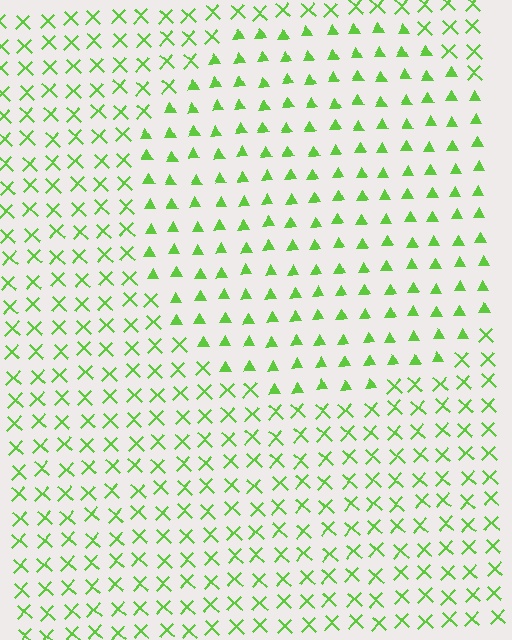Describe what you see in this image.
The image is filled with small lime elements arranged in a uniform grid. A circle-shaped region contains triangles, while the surrounding area contains X marks. The boundary is defined purely by the change in element shape.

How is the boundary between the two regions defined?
The boundary is defined by a change in element shape: triangles inside vs. X marks outside. All elements share the same color and spacing.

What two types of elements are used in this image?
The image uses triangles inside the circle region and X marks outside it.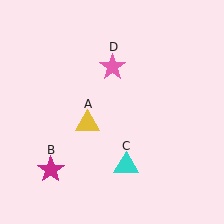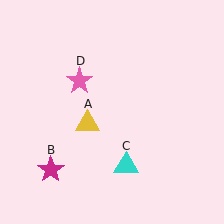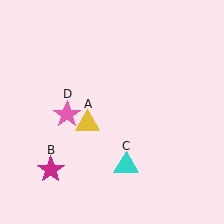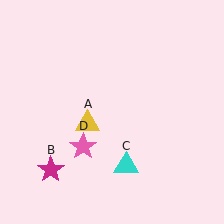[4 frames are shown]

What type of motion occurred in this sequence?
The pink star (object D) rotated counterclockwise around the center of the scene.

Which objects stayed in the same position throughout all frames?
Yellow triangle (object A) and magenta star (object B) and cyan triangle (object C) remained stationary.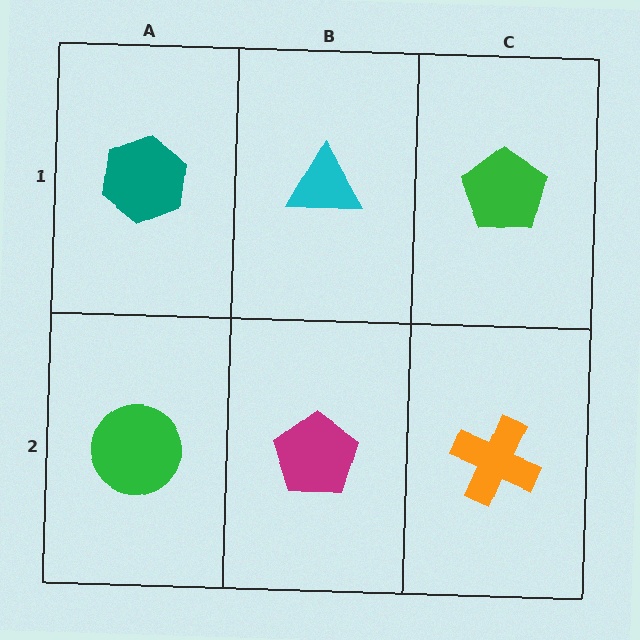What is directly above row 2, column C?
A green pentagon.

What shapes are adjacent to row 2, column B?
A cyan triangle (row 1, column B), a green circle (row 2, column A), an orange cross (row 2, column C).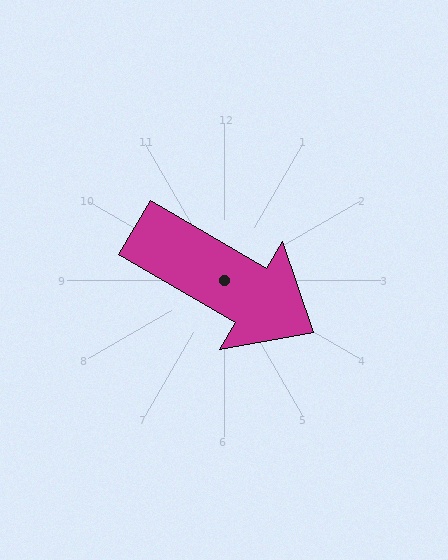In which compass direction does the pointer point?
Southeast.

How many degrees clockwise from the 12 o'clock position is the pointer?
Approximately 120 degrees.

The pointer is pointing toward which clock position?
Roughly 4 o'clock.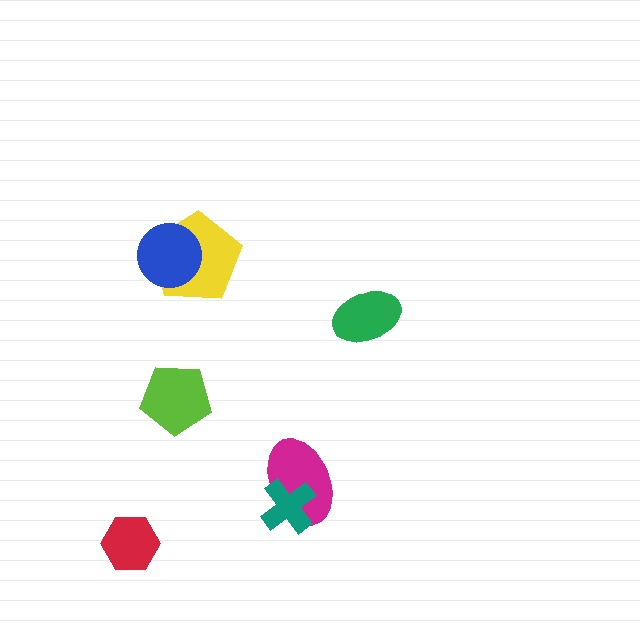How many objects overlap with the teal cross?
1 object overlaps with the teal cross.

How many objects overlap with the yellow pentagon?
1 object overlaps with the yellow pentagon.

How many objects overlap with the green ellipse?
0 objects overlap with the green ellipse.